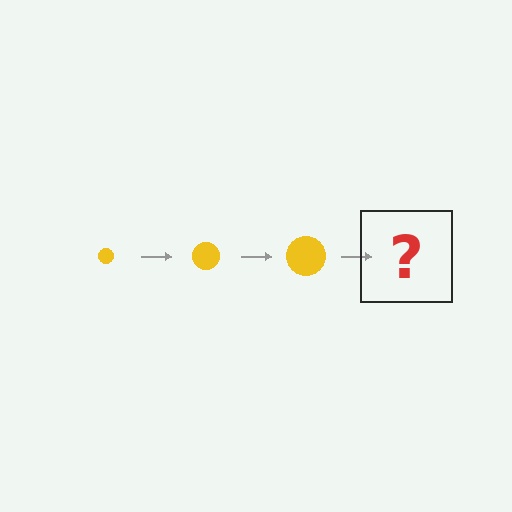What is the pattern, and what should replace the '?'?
The pattern is that the circle gets progressively larger each step. The '?' should be a yellow circle, larger than the previous one.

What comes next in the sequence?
The next element should be a yellow circle, larger than the previous one.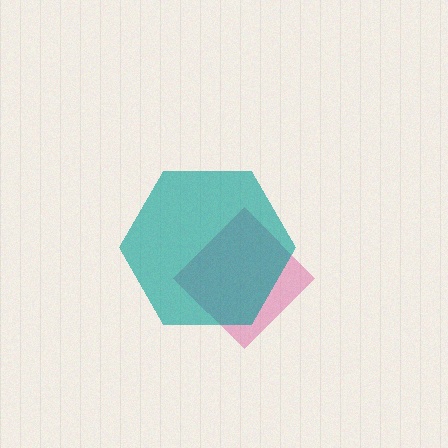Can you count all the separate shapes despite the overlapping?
Yes, there are 2 separate shapes.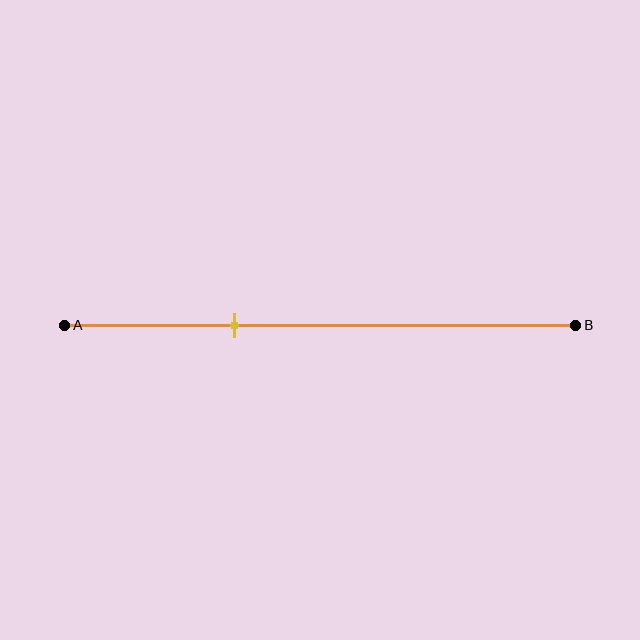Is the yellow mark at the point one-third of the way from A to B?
Yes, the mark is approximately at the one-third point.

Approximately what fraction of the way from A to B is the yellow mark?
The yellow mark is approximately 35% of the way from A to B.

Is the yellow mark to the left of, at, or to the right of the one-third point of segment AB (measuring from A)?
The yellow mark is approximately at the one-third point of segment AB.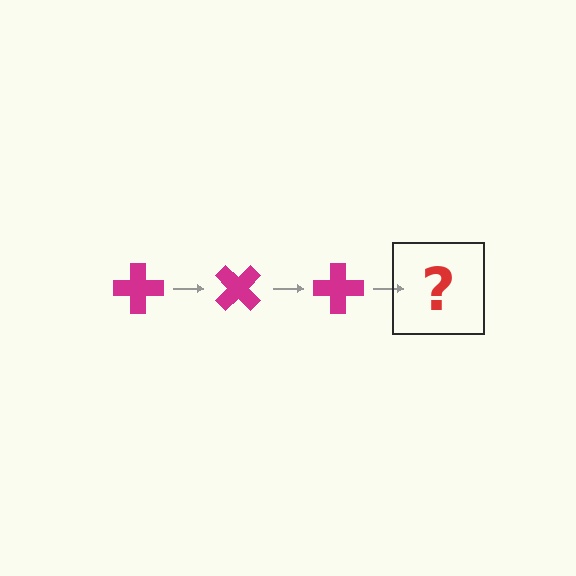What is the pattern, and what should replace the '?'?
The pattern is that the cross rotates 45 degrees each step. The '?' should be a magenta cross rotated 135 degrees.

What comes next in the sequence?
The next element should be a magenta cross rotated 135 degrees.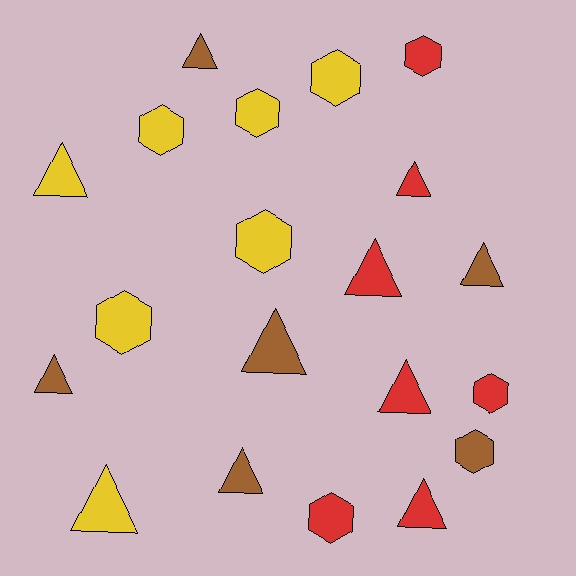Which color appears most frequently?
Yellow, with 7 objects.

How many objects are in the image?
There are 20 objects.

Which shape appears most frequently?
Triangle, with 11 objects.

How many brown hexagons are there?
There is 1 brown hexagon.